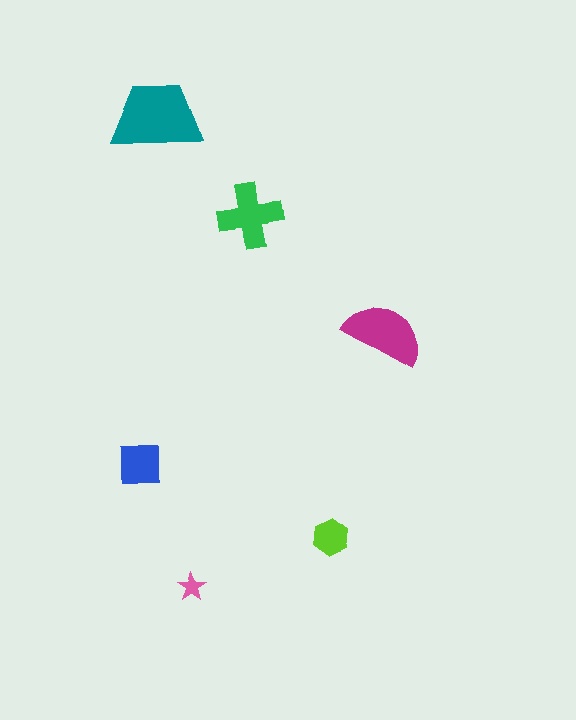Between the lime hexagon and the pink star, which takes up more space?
The lime hexagon.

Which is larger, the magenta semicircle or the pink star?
The magenta semicircle.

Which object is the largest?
The teal trapezoid.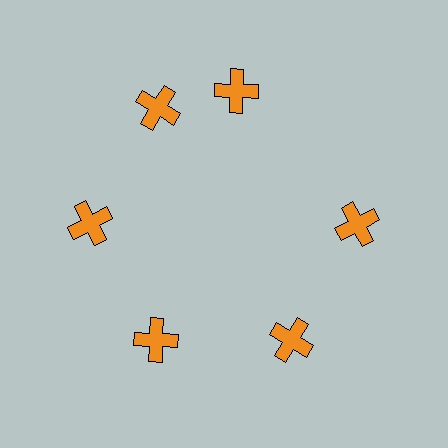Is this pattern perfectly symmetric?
No. The 6 orange crosses are arranged in a ring, but one element near the 1 o'clock position is rotated out of alignment along the ring, breaking the 6-fold rotational symmetry.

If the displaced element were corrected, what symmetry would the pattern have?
It would have 6-fold rotational symmetry — the pattern would map onto itself every 60 degrees.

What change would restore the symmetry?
The symmetry would be restored by rotating it back into even spacing with its neighbors so that all 6 crosses sit at equal angles and equal distance from the center.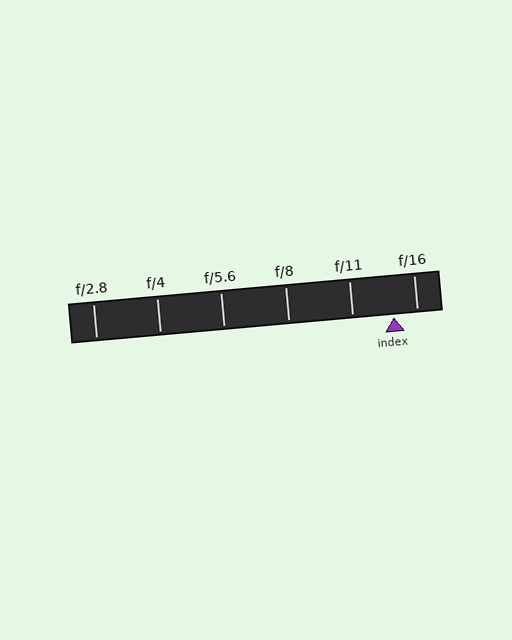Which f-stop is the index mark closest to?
The index mark is closest to f/16.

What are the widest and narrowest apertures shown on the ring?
The widest aperture shown is f/2.8 and the narrowest is f/16.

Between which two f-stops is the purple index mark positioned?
The index mark is between f/11 and f/16.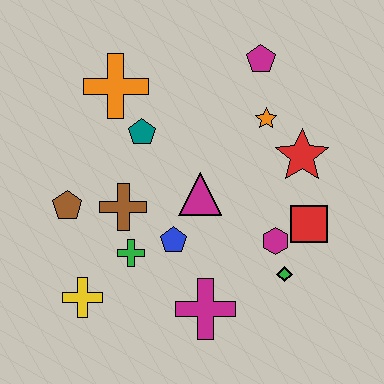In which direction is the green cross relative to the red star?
The green cross is to the left of the red star.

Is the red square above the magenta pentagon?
No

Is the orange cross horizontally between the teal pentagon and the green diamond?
No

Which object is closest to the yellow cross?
The green cross is closest to the yellow cross.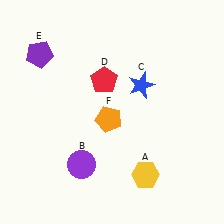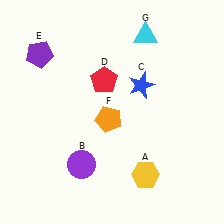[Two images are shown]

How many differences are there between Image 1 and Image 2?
There is 1 difference between the two images.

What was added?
A cyan triangle (G) was added in Image 2.